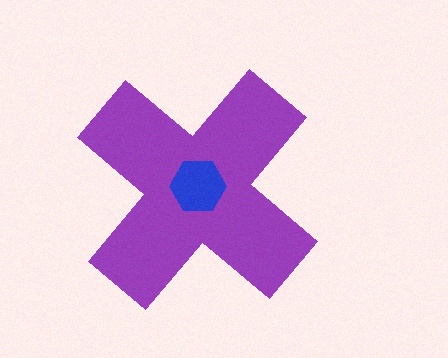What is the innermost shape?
The blue hexagon.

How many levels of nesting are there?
2.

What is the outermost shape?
The purple cross.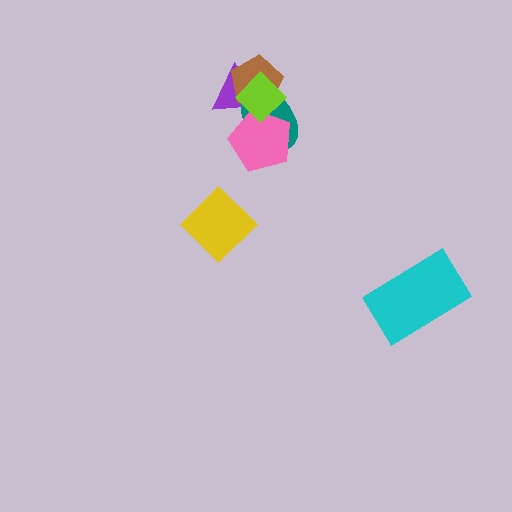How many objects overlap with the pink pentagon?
3 objects overlap with the pink pentagon.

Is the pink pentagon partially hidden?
Yes, it is partially covered by another shape.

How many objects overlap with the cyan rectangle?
0 objects overlap with the cyan rectangle.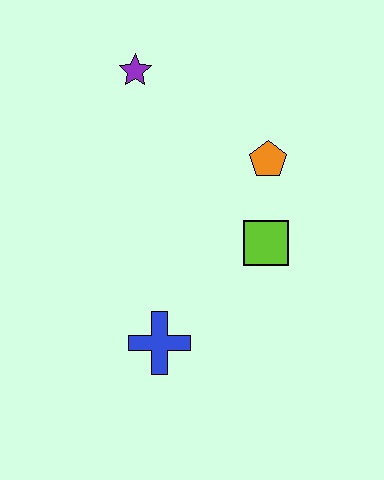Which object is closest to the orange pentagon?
The lime square is closest to the orange pentagon.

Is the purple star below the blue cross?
No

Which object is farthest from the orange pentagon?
The blue cross is farthest from the orange pentagon.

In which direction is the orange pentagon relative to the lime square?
The orange pentagon is above the lime square.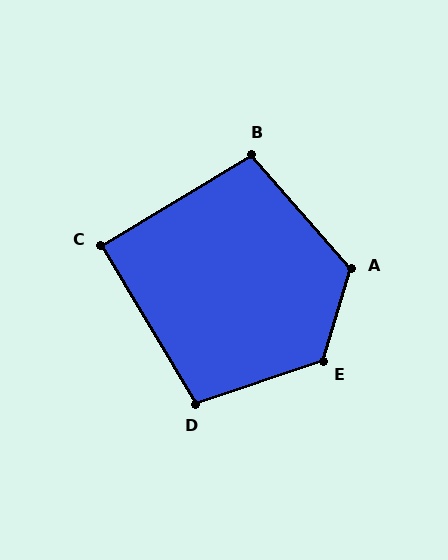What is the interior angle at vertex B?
Approximately 100 degrees (obtuse).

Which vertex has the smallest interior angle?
C, at approximately 90 degrees.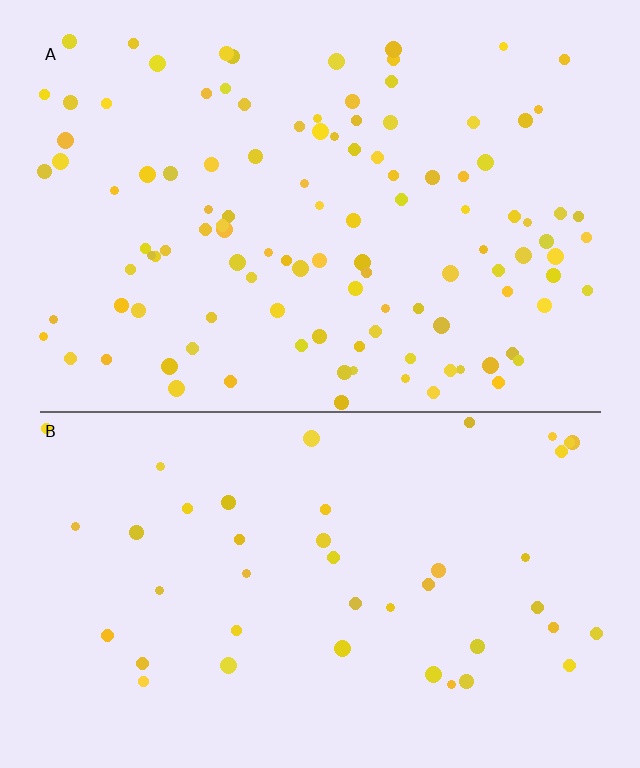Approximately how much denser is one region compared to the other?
Approximately 2.5× — region A over region B.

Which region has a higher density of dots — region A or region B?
A (the top).